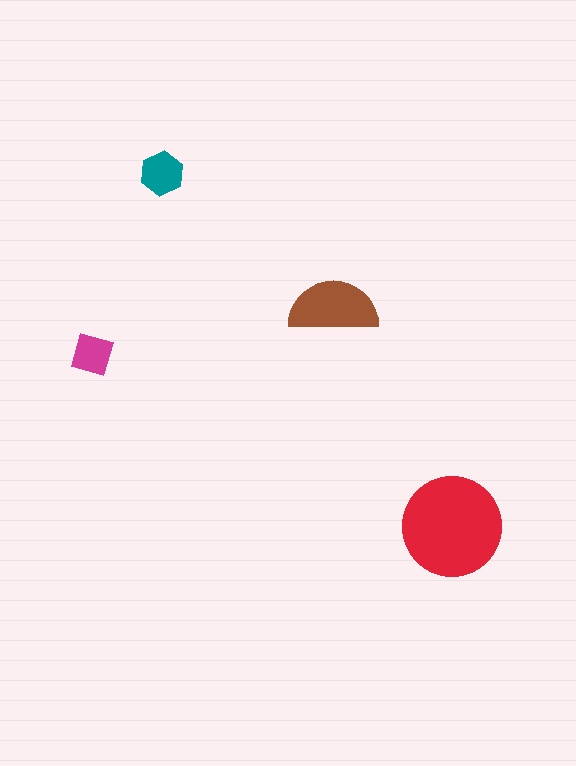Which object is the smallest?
The magenta diamond.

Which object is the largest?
The red circle.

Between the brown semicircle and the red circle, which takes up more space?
The red circle.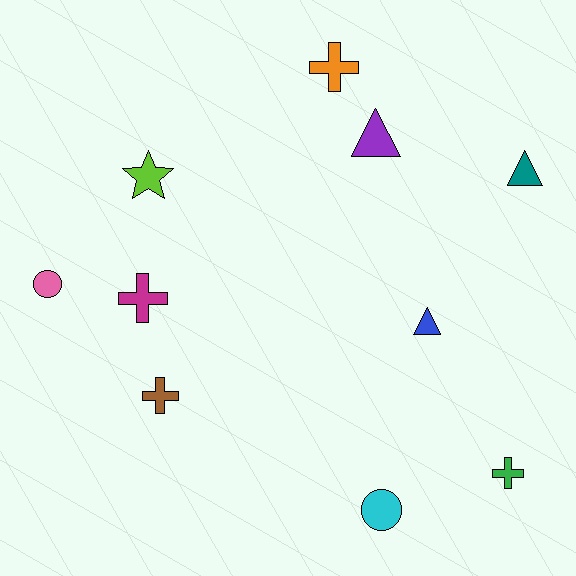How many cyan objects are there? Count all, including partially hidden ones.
There is 1 cyan object.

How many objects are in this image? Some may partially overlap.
There are 10 objects.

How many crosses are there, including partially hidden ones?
There are 4 crosses.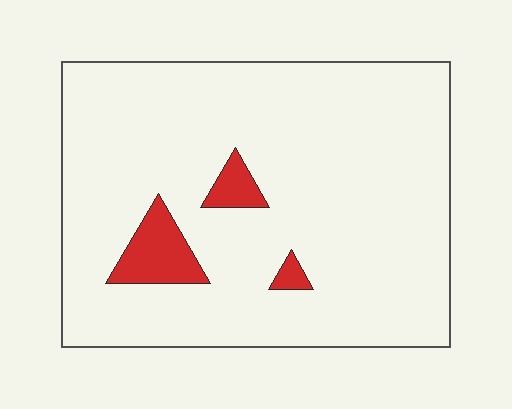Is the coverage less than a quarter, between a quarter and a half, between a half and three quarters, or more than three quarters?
Less than a quarter.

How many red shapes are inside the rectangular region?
3.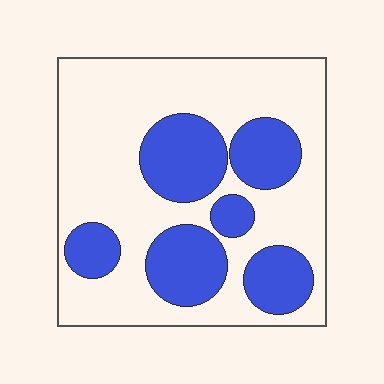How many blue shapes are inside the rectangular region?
6.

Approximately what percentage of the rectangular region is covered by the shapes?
Approximately 35%.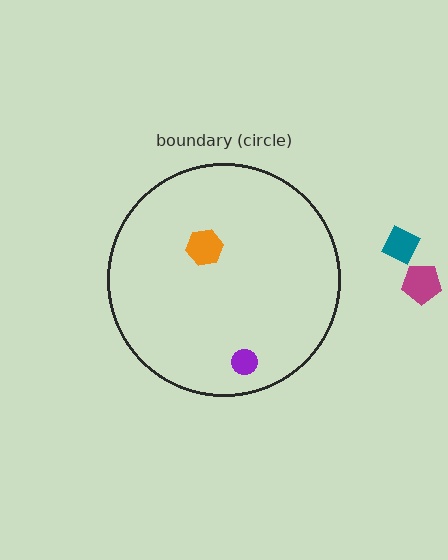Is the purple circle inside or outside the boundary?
Inside.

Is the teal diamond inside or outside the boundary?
Outside.